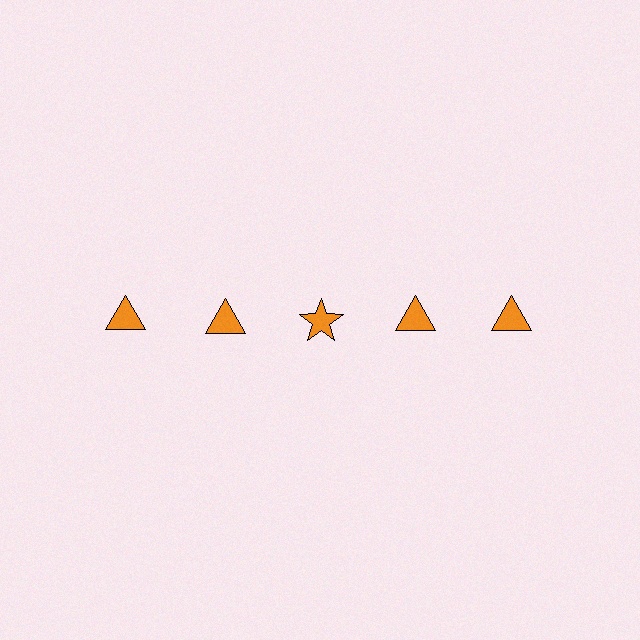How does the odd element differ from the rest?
It has a different shape: star instead of triangle.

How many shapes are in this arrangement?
There are 5 shapes arranged in a grid pattern.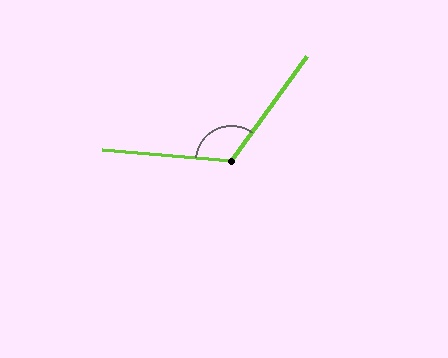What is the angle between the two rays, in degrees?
Approximately 122 degrees.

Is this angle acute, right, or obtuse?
It is obtuse.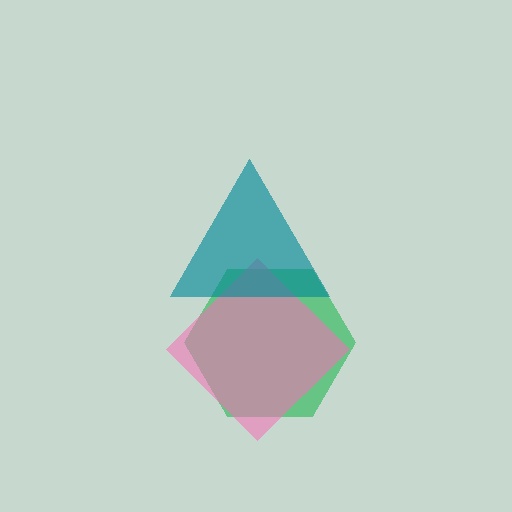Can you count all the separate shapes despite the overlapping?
Yes, there are 3 separate shapes.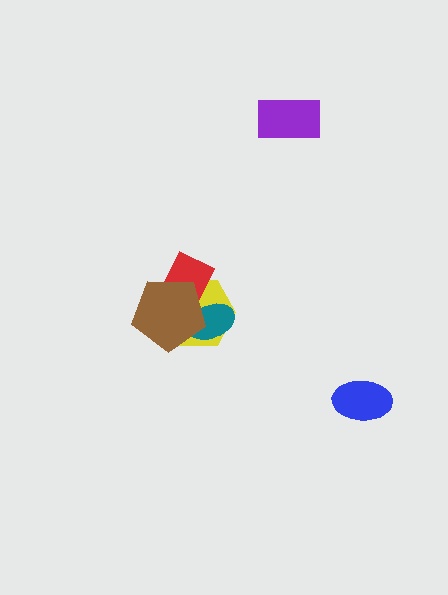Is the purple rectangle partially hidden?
No, no other shape covers it.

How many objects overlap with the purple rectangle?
0 objects overlap with the purple rectangle.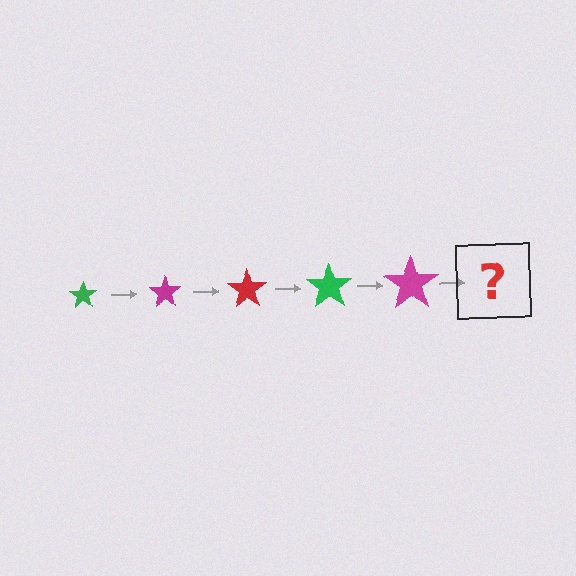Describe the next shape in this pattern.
It should be a red star, larger than the previous one.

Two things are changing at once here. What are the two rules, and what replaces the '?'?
The two rules are that the star grows larger each step and the color cycles through green, magenta, and red. The '?' should be a red star, larger than the previous one.